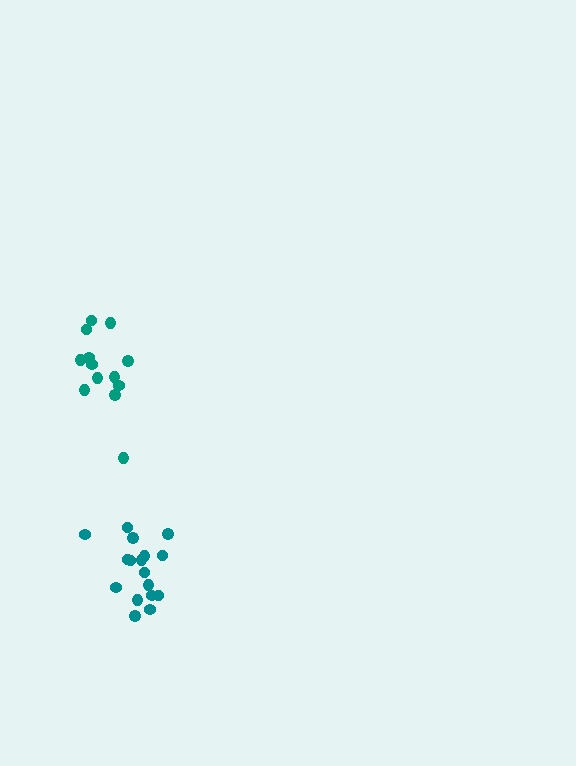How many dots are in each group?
Group 1: 14 dots, Group 2: 17 dots (31 total).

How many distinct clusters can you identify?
There are 2 distinct clusters.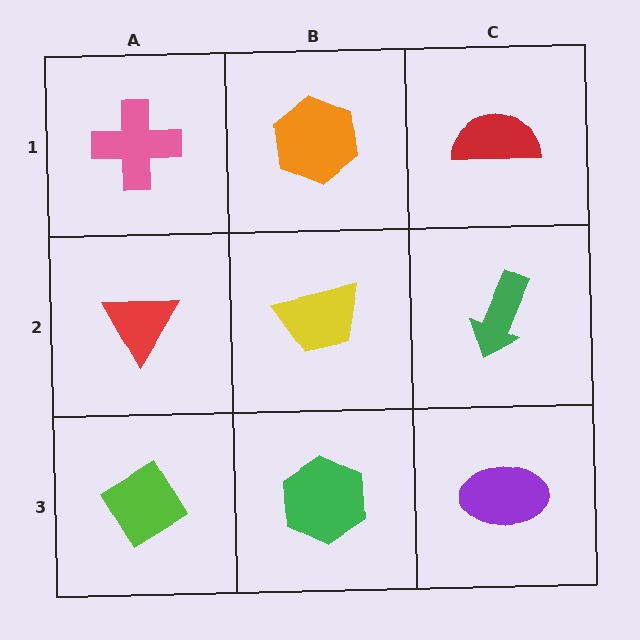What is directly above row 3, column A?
A red triangle.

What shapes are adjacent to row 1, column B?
A yellow trapezoid (row 2, column B), a pink cross (row 1, column A), a red semicircle (row 1, column C).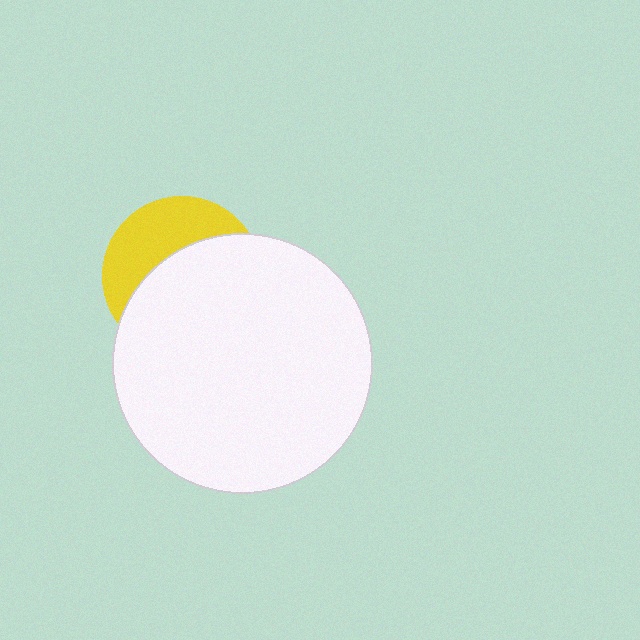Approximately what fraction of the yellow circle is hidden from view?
Roughly 62% of the yellow circle is hidden behind the white circle.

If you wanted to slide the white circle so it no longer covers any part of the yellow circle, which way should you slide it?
Slide it down — that is the most direct way to separate the two shapes.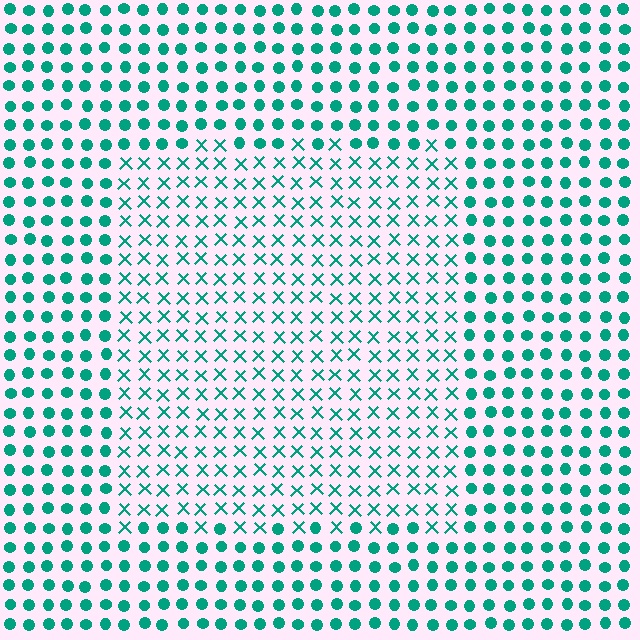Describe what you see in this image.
The image is filled with small teal elements arranged in a uniform grid. A rectangle-shaped region contains X marks, while the surrounding area contains circles. The boundary is defined purely by the change in element shape.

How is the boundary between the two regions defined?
The boundary is defined by a change in element shape: X marks inside vs. circles outside. All elements share the same color and spacing.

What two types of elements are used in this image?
The image uses X marks inside the rectangle region and circles outside it.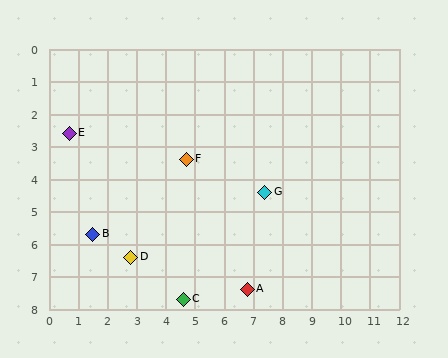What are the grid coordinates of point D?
Point D is at approximately (2.8, 6.4).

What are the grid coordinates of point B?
Point B is at approximately (1.5, 5.7).